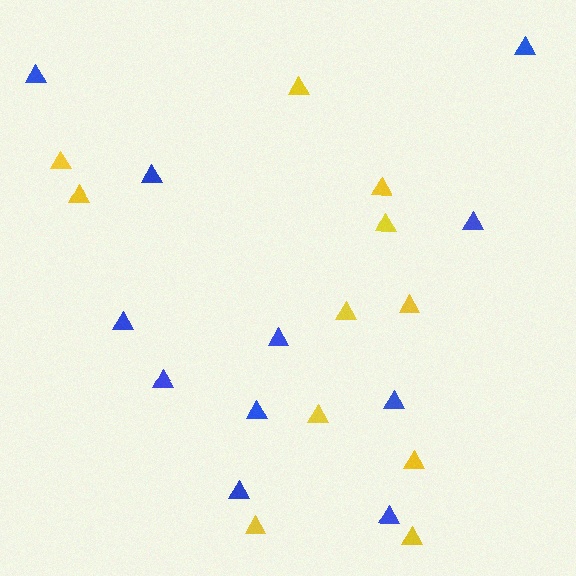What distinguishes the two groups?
There are 2 groups: one group of blue triangles (11) and one group of yellow triangles (11).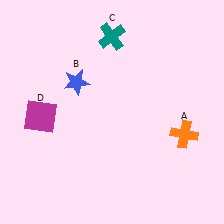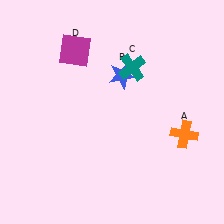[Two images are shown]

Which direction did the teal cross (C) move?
The teal cross (C) moved down.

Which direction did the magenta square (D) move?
The magenta square (D) moved up.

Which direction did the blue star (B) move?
The blue star (B) moved right.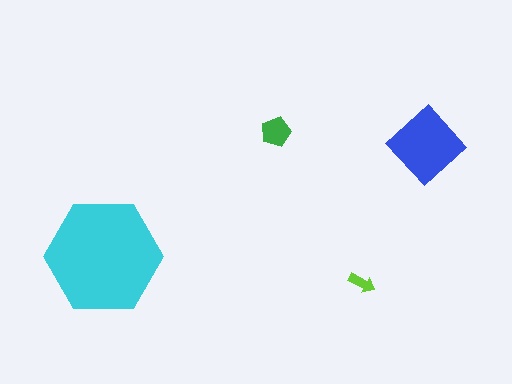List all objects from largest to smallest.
The cyan hexagon, the blue diamond, the green pentagon, the lime arrow.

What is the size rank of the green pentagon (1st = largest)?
3rd.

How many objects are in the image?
There are 4 objects in the image.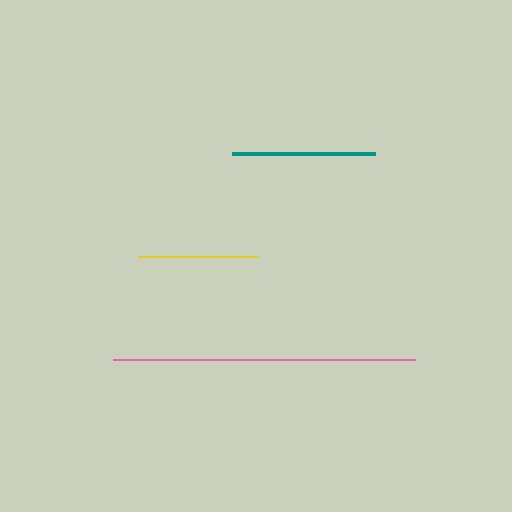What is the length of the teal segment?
The teal segment is approximately 144 pixels long.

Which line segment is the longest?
The pink line is the longest at approximately 302 pixels.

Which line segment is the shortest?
The yellow line is the shortest at approximately 120 pixels.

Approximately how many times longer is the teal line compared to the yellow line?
The teal line is approximately 1.2 times the length of the yellow line.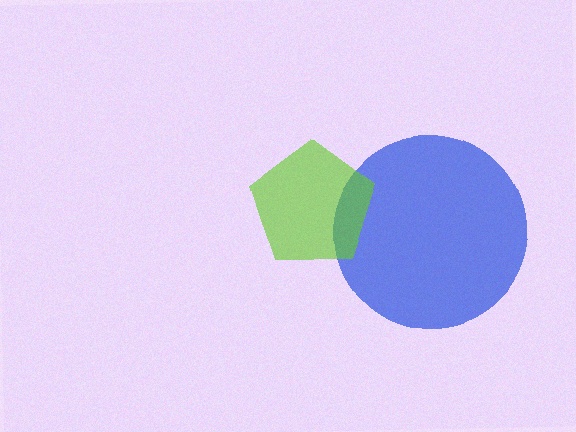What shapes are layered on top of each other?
The layered shapes are: a blue circle, a lime pentagon.